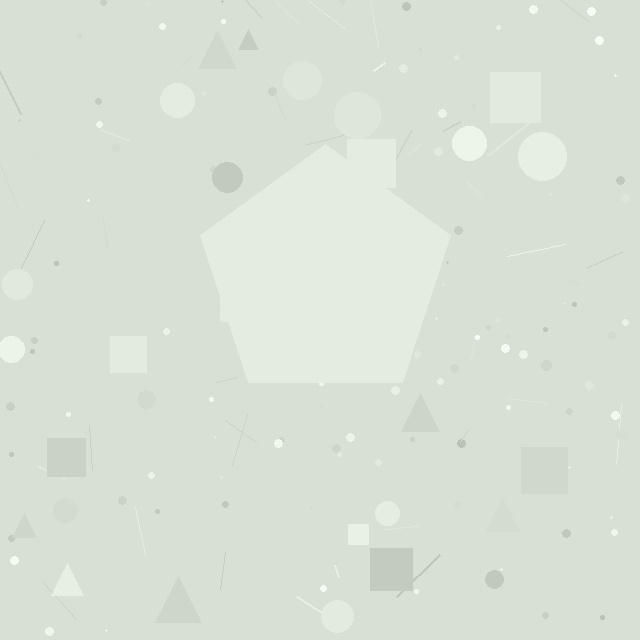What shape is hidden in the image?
A pentagon is hidden in the image.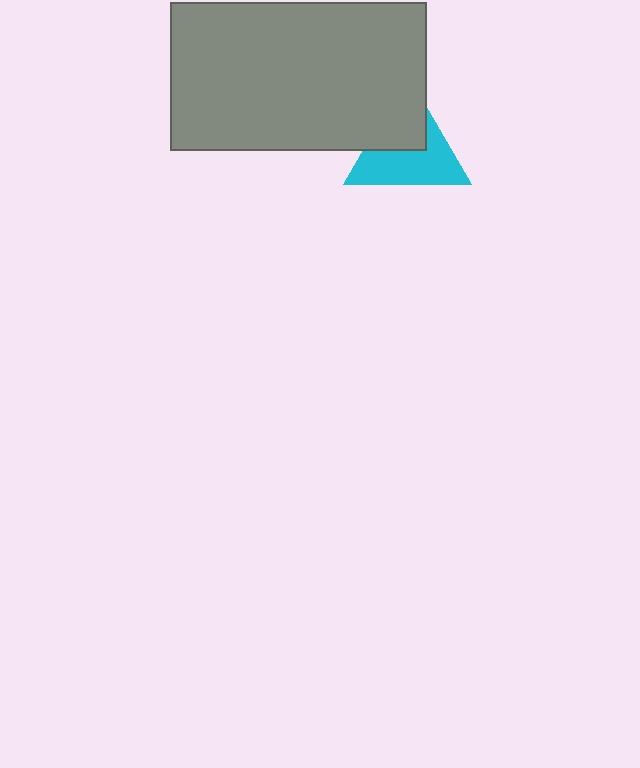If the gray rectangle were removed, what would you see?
You would see the complete cyan triangle.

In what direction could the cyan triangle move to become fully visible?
The cyan triangle could move toward the lower-right. That would shift it out from behind the gray rectangle entirely.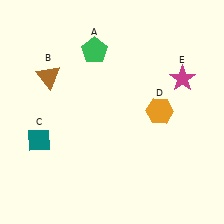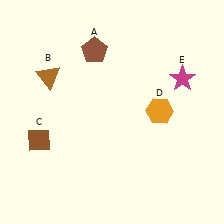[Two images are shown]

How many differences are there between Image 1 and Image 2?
There are 2 differences between the two images.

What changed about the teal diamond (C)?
In Image 1, C is teal. In Image 2, it changed to brown.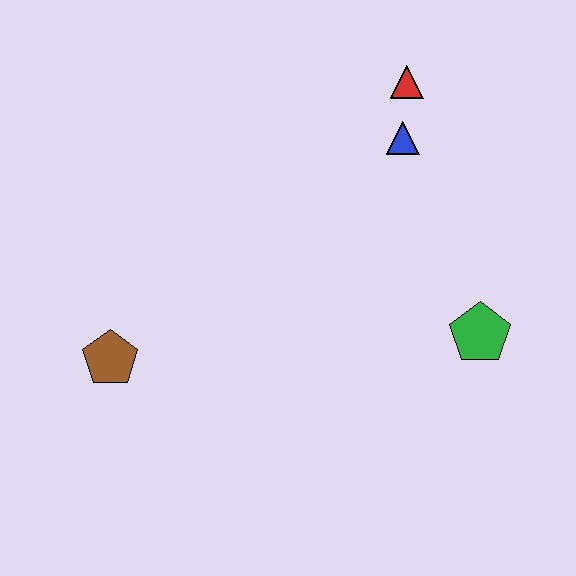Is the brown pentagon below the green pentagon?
Yes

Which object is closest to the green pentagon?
The blue triangle is closest to the green pentagon.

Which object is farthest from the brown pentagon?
The red triangle is farthest from the brown pentagon.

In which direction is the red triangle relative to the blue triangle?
The red triangle is above the blue triangle.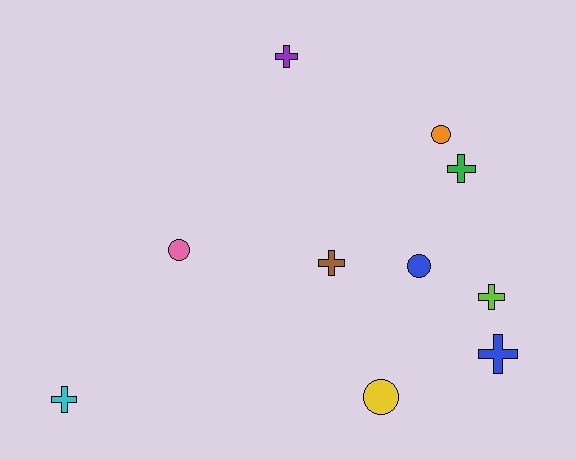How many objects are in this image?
There are 10 objects.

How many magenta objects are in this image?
There are no magenta objects.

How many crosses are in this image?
There are 6 crosses.